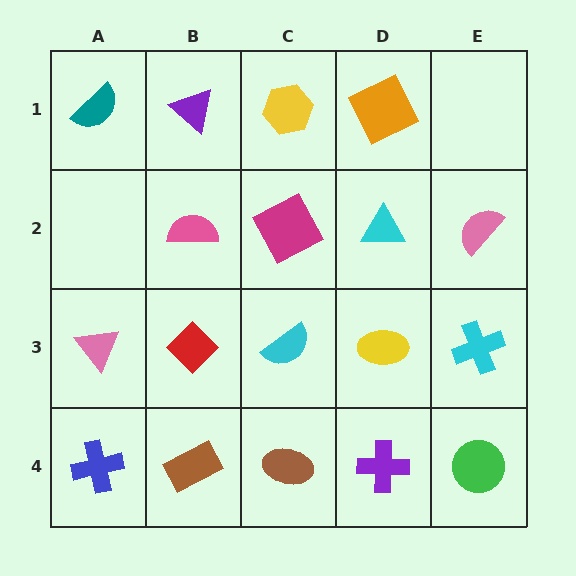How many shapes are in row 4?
5 shapes.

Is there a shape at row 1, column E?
No, that cell is empty.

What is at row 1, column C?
A yellow hexagon.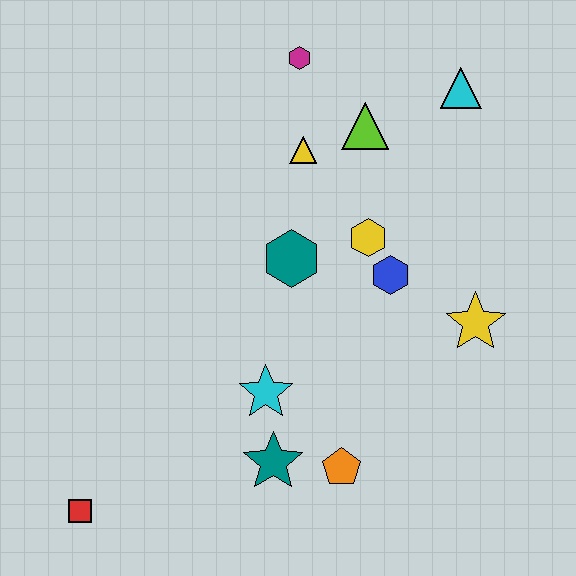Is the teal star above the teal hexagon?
No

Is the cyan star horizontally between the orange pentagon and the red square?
Yes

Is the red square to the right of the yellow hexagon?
No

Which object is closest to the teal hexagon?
The yellow hexagon is closest to the teal hexagon.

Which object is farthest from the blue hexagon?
The red square is farthest from the blue hexagon.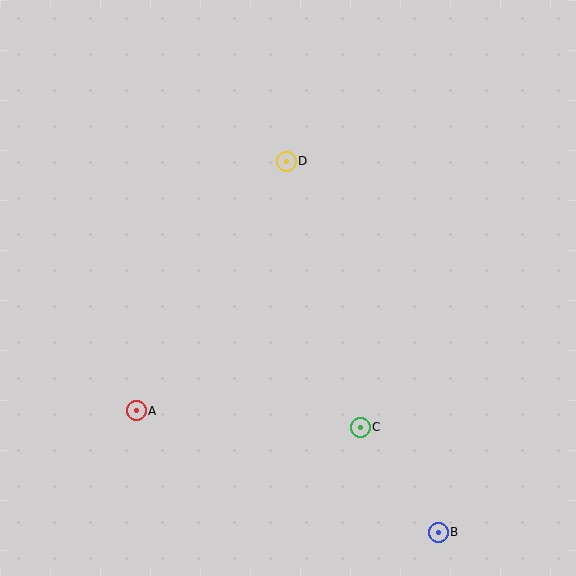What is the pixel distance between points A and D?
The distance between A and D is 291 pixels.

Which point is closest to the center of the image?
Point D at (286, 161) is closest to the center.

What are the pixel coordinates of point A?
Point A is at (136, 411).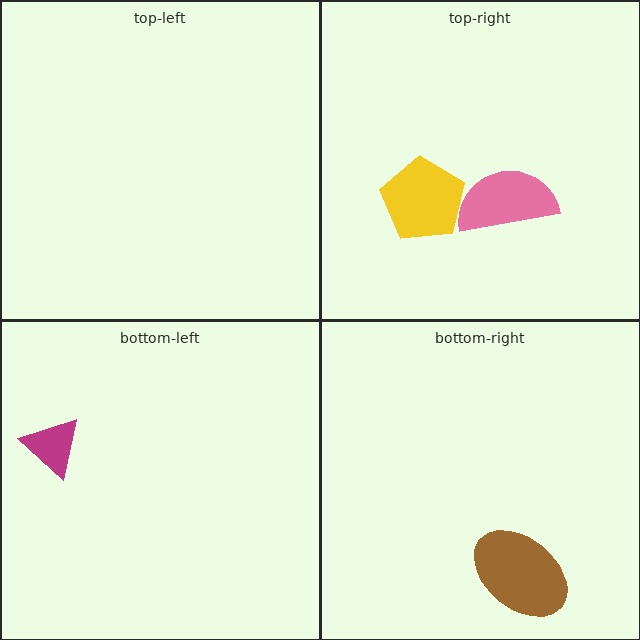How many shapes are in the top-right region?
2.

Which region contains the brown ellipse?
The bottom-right region.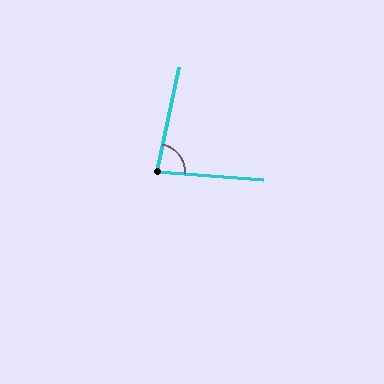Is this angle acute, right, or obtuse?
It is acute.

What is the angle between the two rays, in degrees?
Approximately 82 degrees.